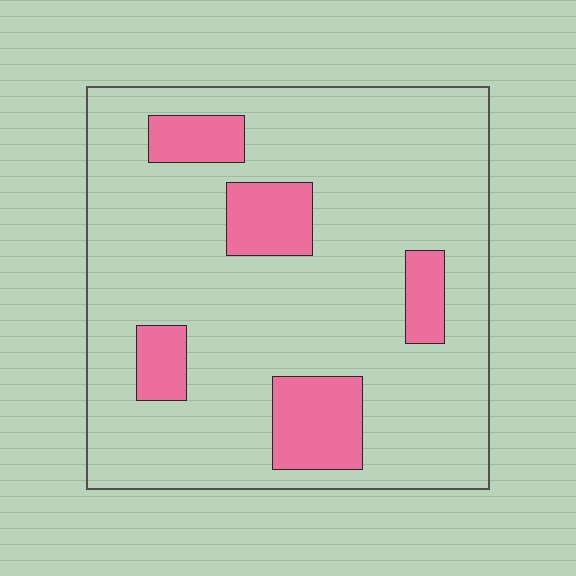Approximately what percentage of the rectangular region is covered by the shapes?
Approximately 15%.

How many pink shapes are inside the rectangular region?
5.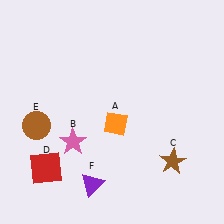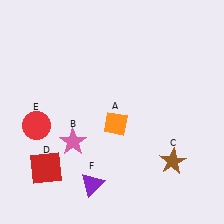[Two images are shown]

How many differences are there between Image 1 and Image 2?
There is 1 difference between the two images.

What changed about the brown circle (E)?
In Image 1, E is brown. In Image 2, it changed to red.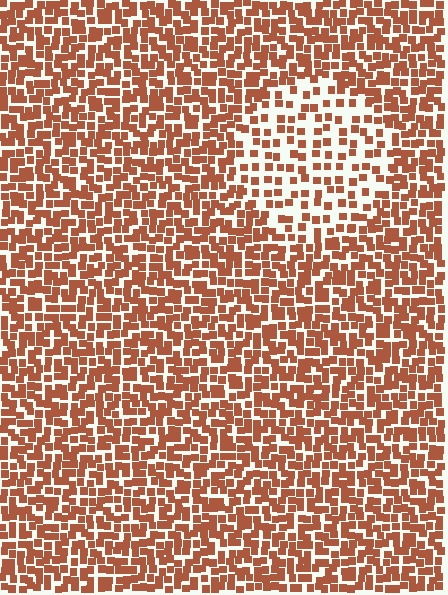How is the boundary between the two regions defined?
The boundary is defined by a change in element density (approximately 2.0x ratio). All elements are the same color, size, and shape.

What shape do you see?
I see a circle.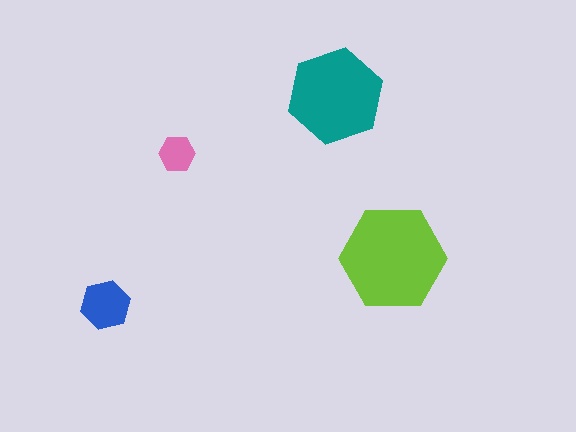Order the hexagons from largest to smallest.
the lime one, the teal one, the blue one, the pink one.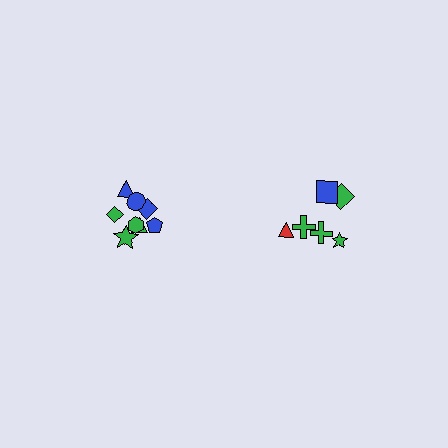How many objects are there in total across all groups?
There are 14 objects.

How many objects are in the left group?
There are 8 objects.